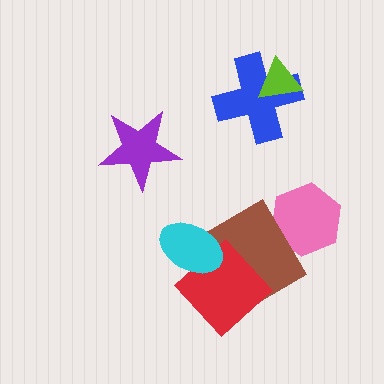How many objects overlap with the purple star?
0 objects overlap with the purple star.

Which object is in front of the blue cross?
The lime triangle is in front of the blue cross.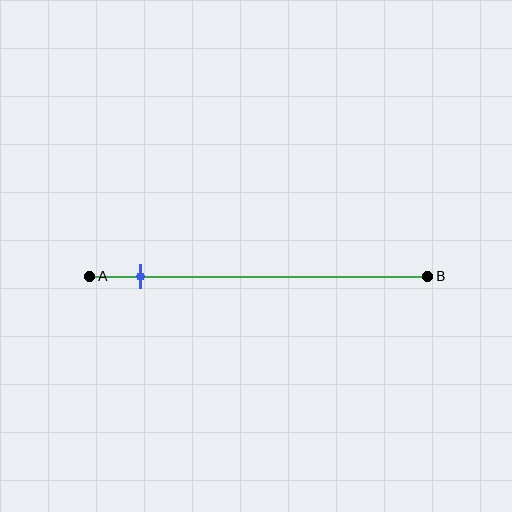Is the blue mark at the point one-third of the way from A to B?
No, the mark is at about 15% from A, not at the 33% one-third point.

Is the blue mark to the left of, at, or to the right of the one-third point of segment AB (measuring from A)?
The blue mark is to the left of the one-third point of segment AB.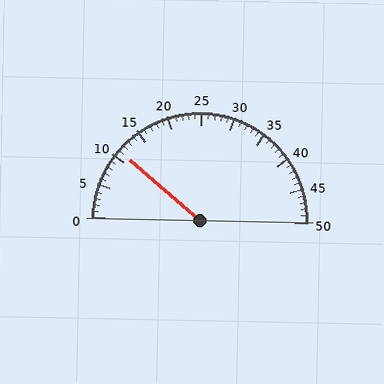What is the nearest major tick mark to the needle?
The nearest major tick mark is 10.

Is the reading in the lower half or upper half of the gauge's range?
The reading is in the lower half of the range (0 to 50).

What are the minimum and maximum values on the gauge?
The gauge ranges from 0 to 50.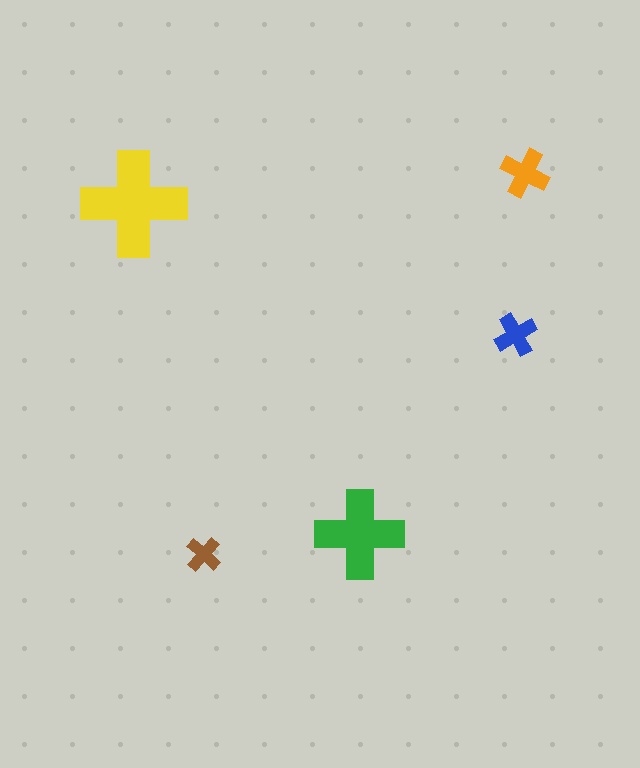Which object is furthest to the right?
The orange cross is rightmost.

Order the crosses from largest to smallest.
the yellow one, the green one, the orange one, the blue one, the brown one.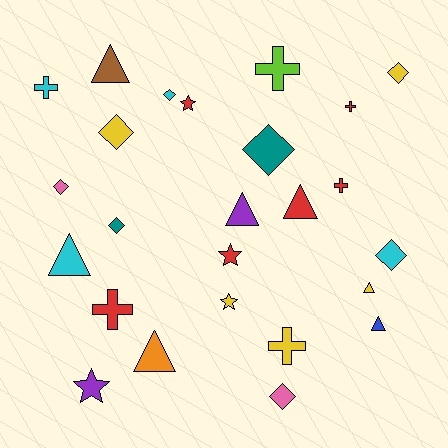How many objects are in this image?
There are 25 objects.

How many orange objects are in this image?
There is 1 orange object.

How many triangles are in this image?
There are 7 triangles.